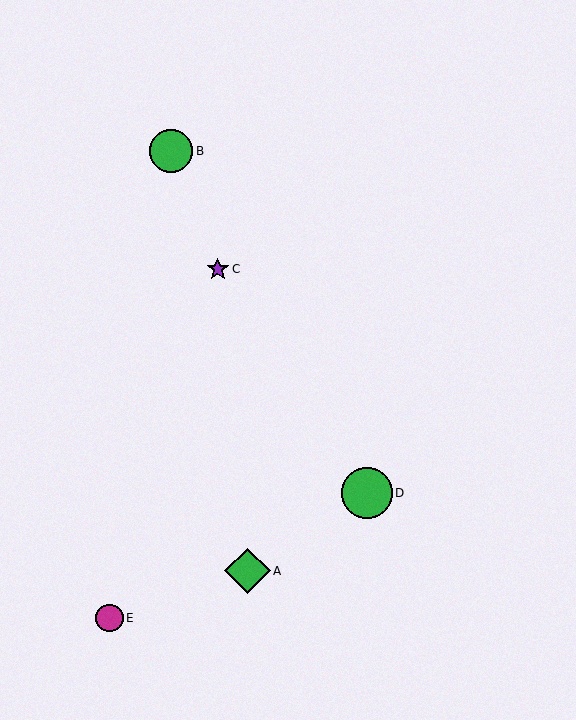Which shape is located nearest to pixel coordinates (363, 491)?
The green circle (labeled D) at (367, 493) is nearest to that location.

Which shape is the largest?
The green circle (labeled D) is the largest.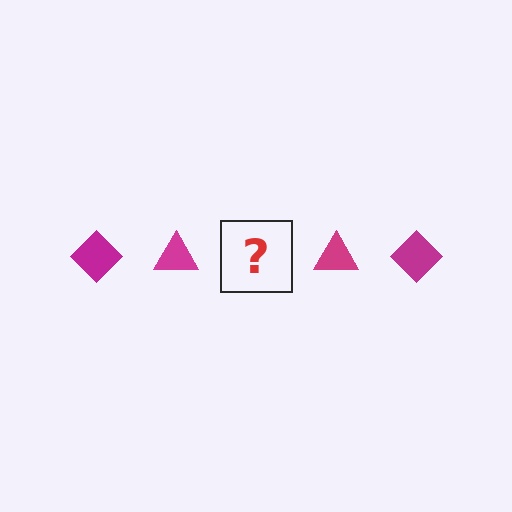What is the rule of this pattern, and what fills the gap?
The rule is that the pattern cycles through diamond, triangle shapes in magenta. The gap should be filled with a magenta diamond.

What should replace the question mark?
The question mark should be replaced with a magenta diamond.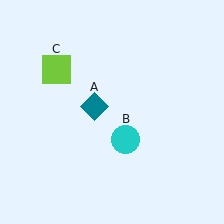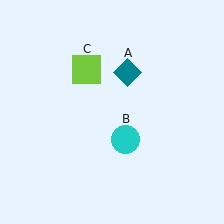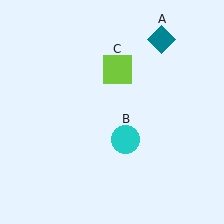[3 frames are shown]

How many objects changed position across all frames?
2 objects changed position: teal diamond (object A), lime square (object C).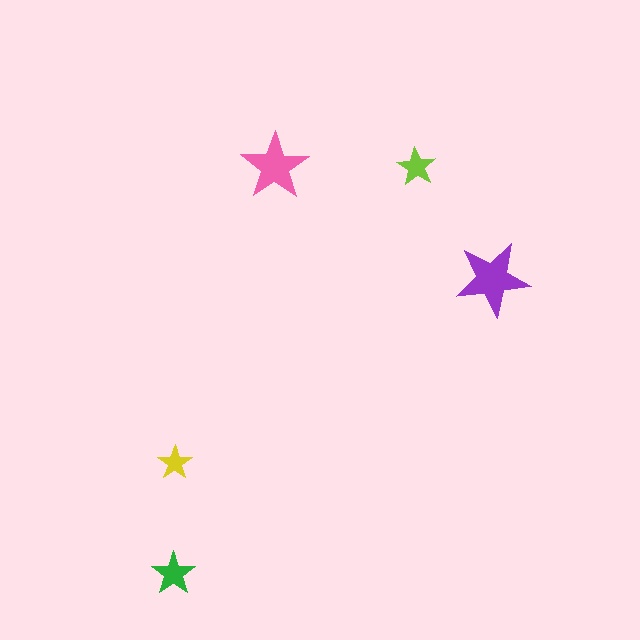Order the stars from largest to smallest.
the purple one, the pink one, the green one, the lime one, the yellow one.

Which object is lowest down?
The green star is bottommost.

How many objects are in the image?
There are 5 objects in the image.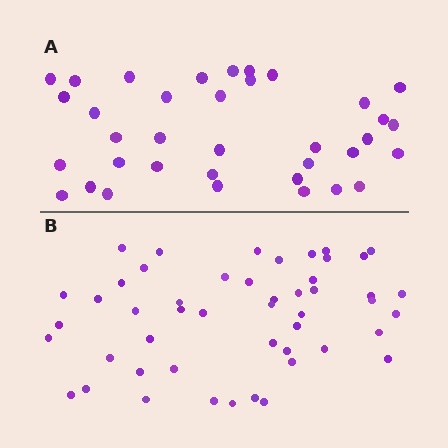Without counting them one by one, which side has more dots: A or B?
Region B (the bottom region) has more dots.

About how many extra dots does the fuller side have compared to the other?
Region B has approximately 15 more dots than region A.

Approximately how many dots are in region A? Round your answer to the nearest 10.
About 40 dots. (The exact count is 36, which rounds to 40.)